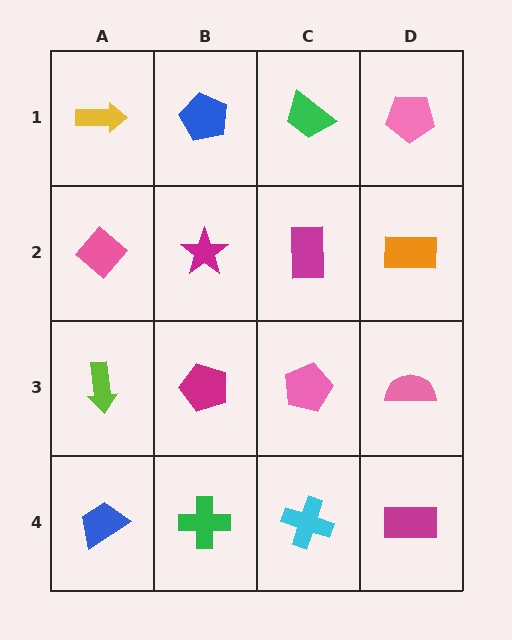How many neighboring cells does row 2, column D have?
3.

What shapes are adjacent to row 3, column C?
A magenta rectangle (row 2, column C), a cyan cross (row 4, column C), a magenta pentagon (row 3, column B), a pink semicircle (row 3, column D).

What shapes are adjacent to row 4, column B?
A magenta pentagon (row 3, column B), a blue trapezoid (row 4, column A), a cyan cross (row 4, column C).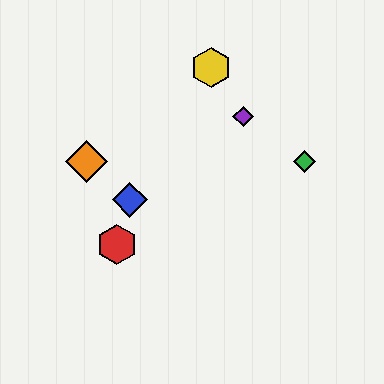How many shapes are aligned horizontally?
2 shapes (the green diamond, the orange diamond) are aligned horizontally.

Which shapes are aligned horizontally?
The green diamond, the orange diamond are aligned horizontally.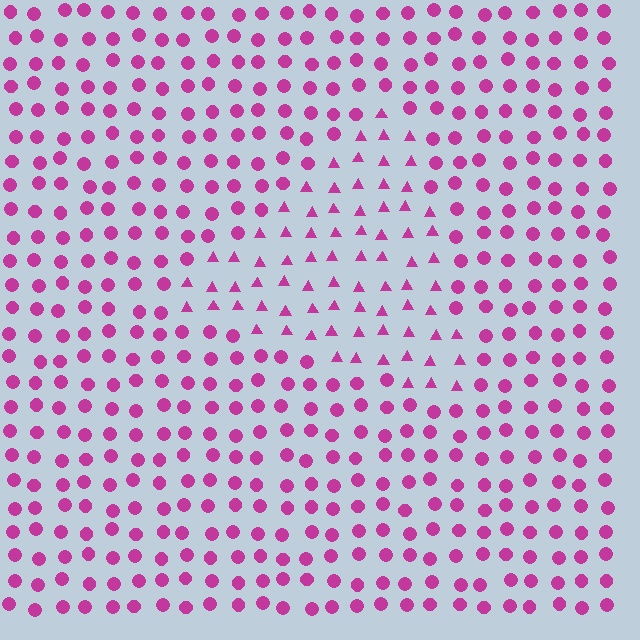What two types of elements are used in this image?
The image uses triangles inside the triangle region and circles outside it.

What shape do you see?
I see a triangle.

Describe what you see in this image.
The image is filled with small magenta elements arranged in a uniform grid. A triangle-shaped region contains triangles, while the surrounding area contains circles. The boundary is defined purely by the change in element shape.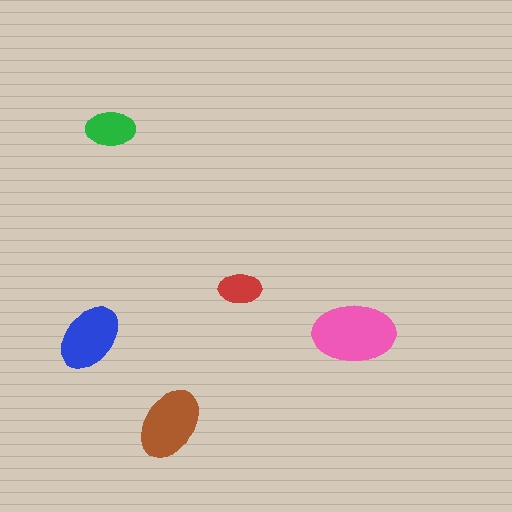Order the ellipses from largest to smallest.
the pink one, the brown one, the blue one, the green one, the red one.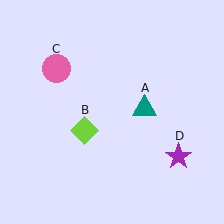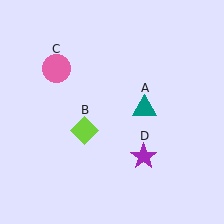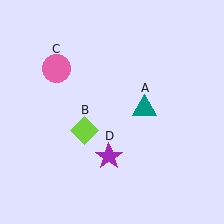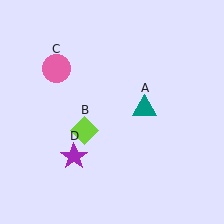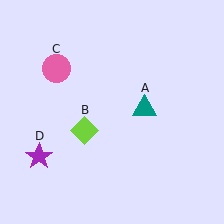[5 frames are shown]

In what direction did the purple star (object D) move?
The purple star (object D) moved left.